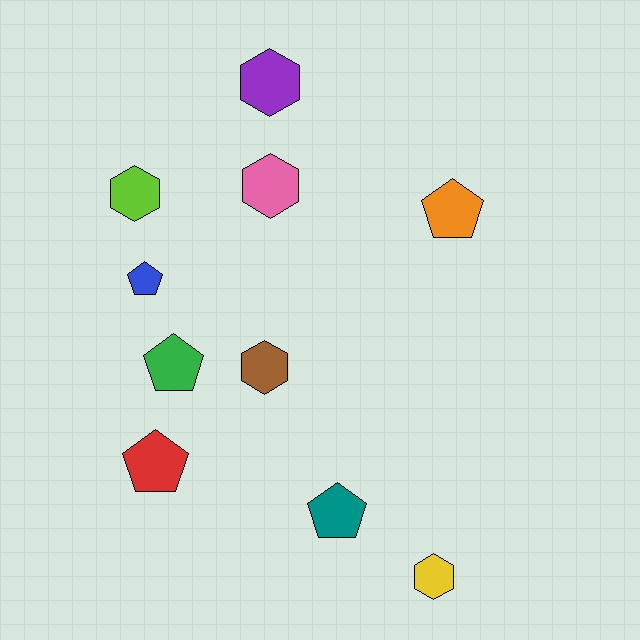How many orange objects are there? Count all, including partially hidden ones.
There is 1 orange object.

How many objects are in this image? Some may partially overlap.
There are 10 objects.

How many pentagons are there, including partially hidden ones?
There are 5 pentagons.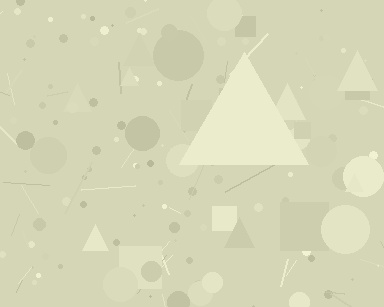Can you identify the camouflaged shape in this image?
The camouflaged shape is a triangle.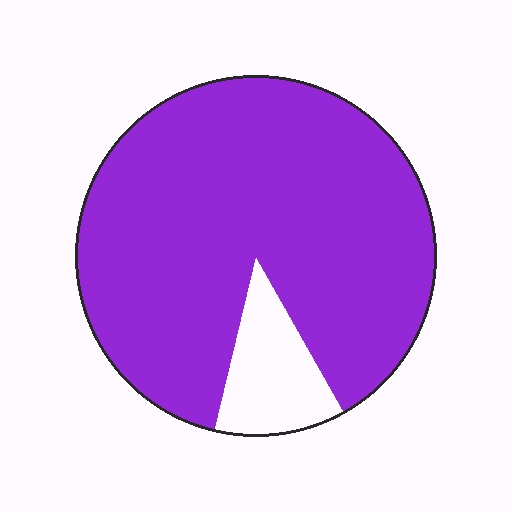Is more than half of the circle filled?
Yes.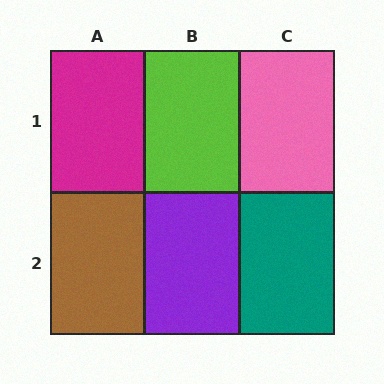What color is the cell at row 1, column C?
Pink.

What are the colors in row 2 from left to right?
Brown, purple, teal.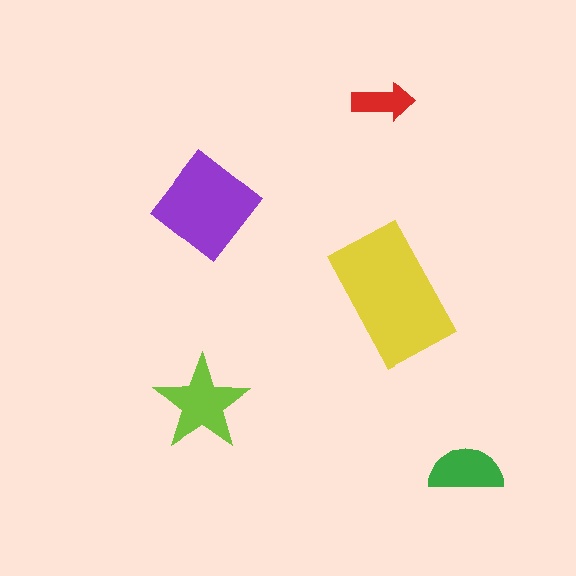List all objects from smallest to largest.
The red arrow, the green semicircle, the lime star, the purple diamond, the yellow rectangle.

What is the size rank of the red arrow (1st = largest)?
5th.